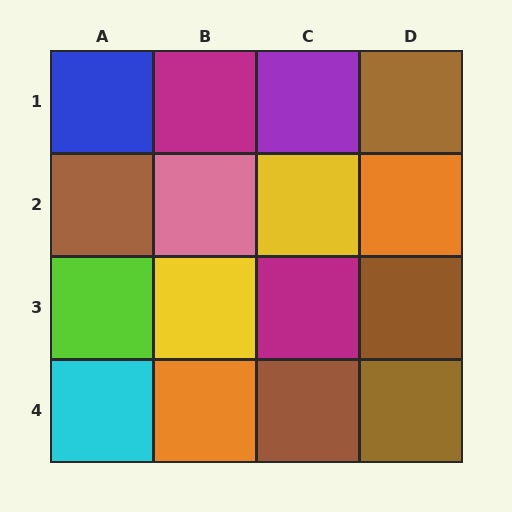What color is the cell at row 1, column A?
Blue.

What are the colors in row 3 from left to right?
Lime, yellow, magenta, brown.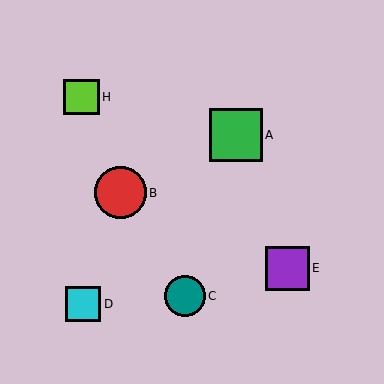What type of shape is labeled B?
Shape B is a red circle.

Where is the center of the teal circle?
The center of the teal circle is at (185, 296).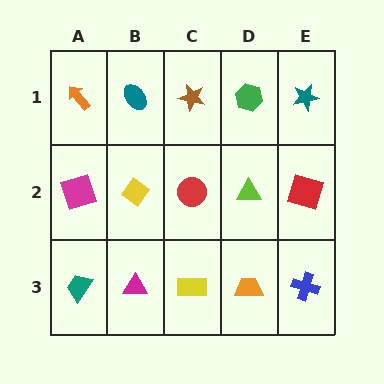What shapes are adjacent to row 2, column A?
An orange arrow (row 1, column A), a teal trapezoid (row 3, column A), a yellow diamond (row 2, column B).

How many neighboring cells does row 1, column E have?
2.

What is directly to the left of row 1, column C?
A teal ellipse.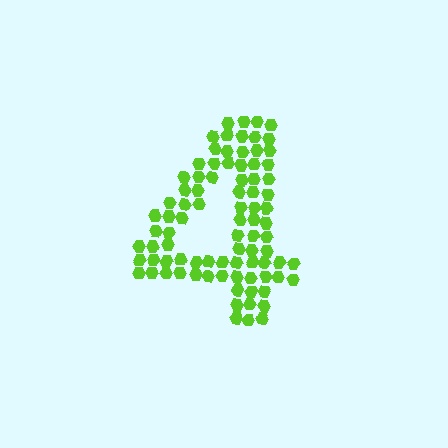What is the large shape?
The large shape is the digit 4.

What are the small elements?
The small elements are hexagons.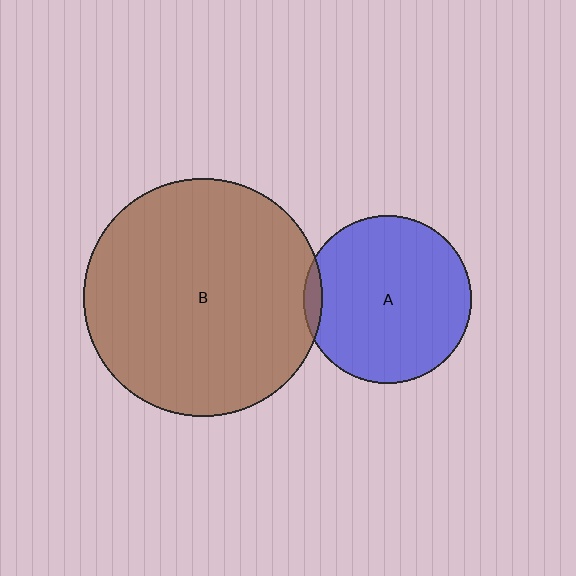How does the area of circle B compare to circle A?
Approximately 2.0 times.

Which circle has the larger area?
Circle B (brown).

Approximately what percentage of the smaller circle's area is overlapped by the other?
Approximately 5%.